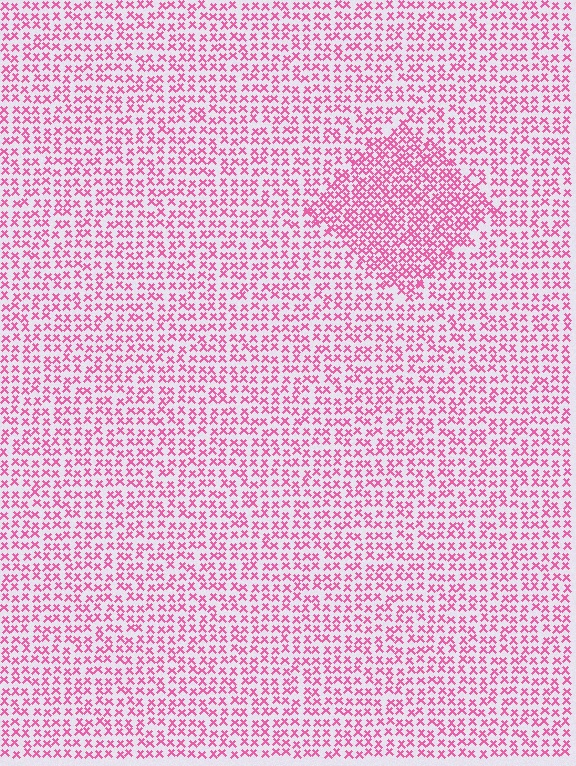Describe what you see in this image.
The image contains small pink elements arranged at two different densities. A diamond-shaped region is visible where the elements are more densely packed than the surrounding area.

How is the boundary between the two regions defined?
The boundary is defined by a change in element density (approximately 1.7x ratio). All elements are the same color, size, and shape.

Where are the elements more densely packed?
The elements are more densely packed inside the diamond boundary.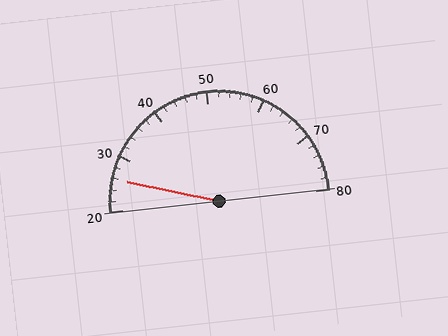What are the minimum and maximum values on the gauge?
The gauge ranges from 20 to 80.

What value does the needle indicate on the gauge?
The needle indicates approximately 26.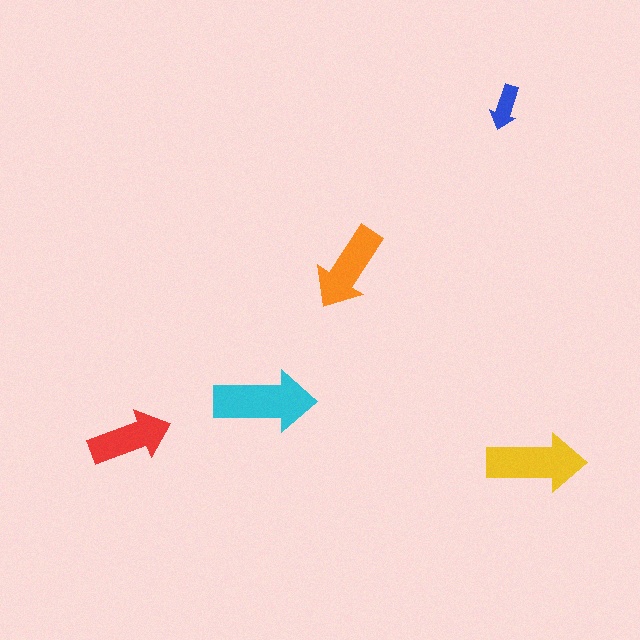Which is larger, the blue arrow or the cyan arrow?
The cyan one.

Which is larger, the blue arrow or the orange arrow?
The orange one.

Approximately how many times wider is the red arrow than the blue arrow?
About 2 times wider.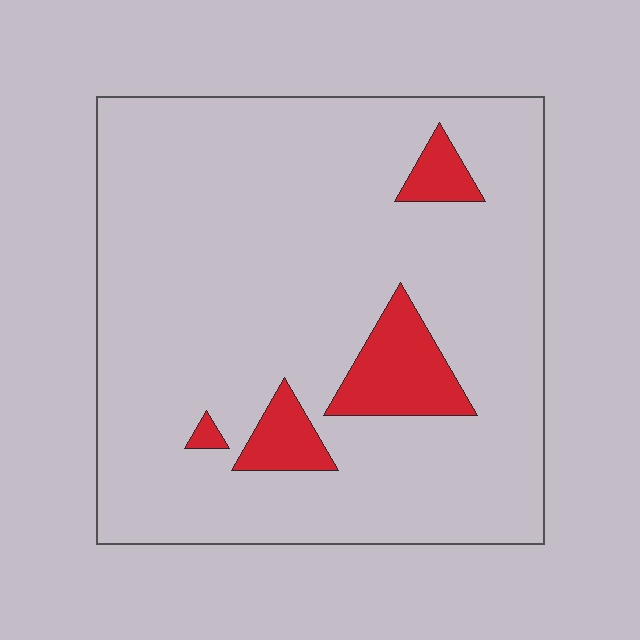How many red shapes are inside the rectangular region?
4.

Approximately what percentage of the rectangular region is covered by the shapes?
Approximately 10%.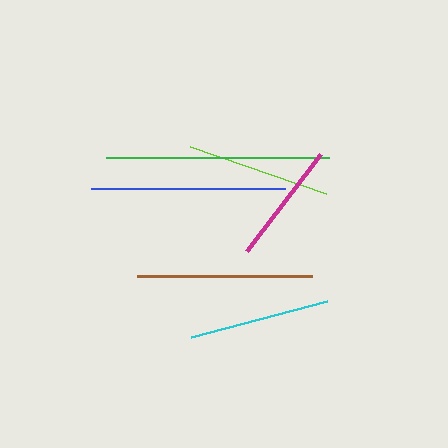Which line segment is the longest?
The green line is the longest at approximately 223 pixels.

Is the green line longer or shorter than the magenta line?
The green line is longer than the magenta line.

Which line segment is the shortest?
The magenta line is the shortest at approximately 122 pixels.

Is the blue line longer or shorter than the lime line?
The blue line is longer than the lime line.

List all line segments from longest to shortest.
From longest to shortest: green, blue, brown, lime, cyan, magenta.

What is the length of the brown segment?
The brown segment is approximately 175 pixels long.